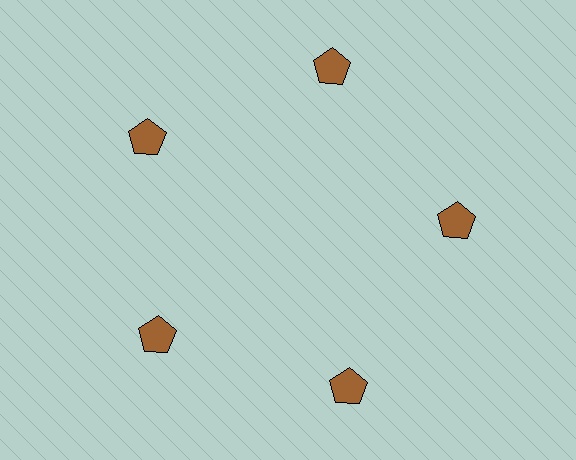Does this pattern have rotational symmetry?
Yes, this pattern has 5-fold rotational symmetry. It looks the same after rotating 72 degrees around the center.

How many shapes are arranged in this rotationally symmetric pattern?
There are 5 shapes, arranged in 5 groups of 1.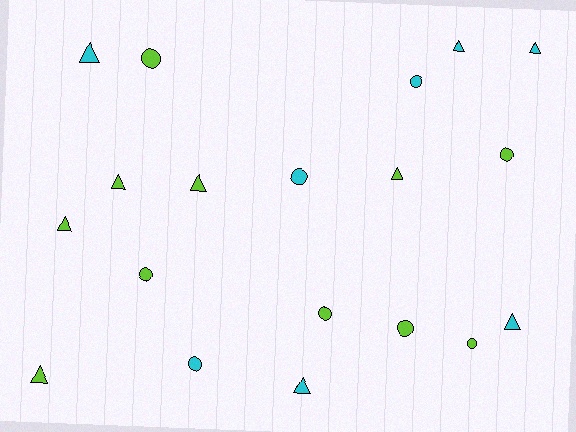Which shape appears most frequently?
Triangle, with 10 objects.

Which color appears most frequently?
Lime, with 11 objects.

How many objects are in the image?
There are 19 objects.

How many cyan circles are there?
There are 3 cyan circles.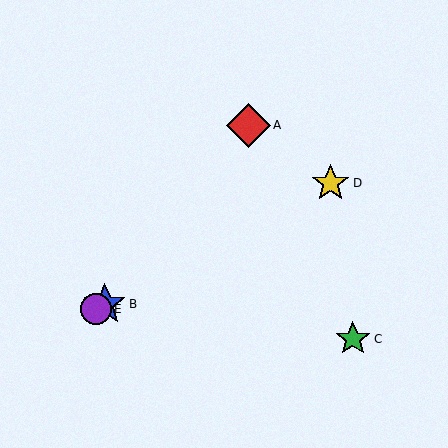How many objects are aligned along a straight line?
3 objects (B, D, E) are aligned along a straight line.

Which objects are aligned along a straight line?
Objects B, D, E are aligned along a straight line.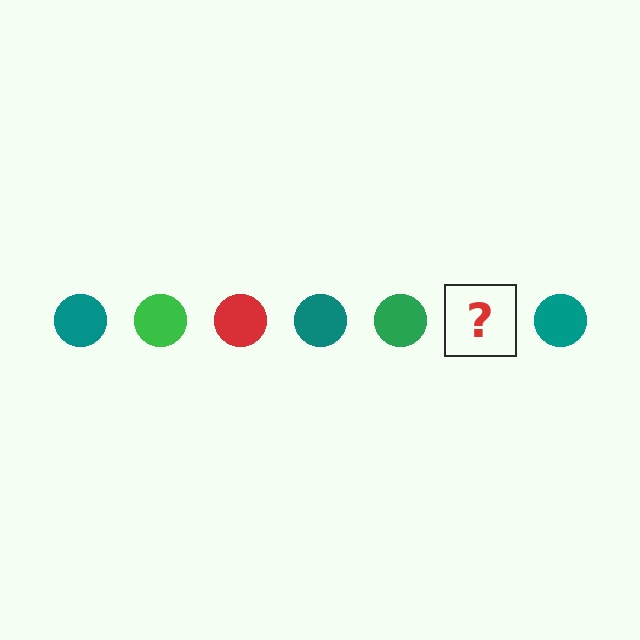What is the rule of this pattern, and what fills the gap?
The rule is that the pattern cycles through teal, green, red circles. The gap should be filled with a red circle.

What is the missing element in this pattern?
The missing element is a red circle.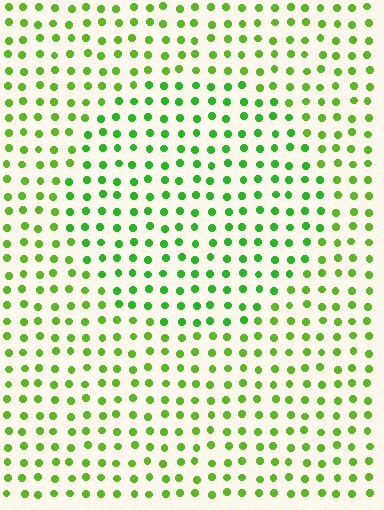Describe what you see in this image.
The image is filled with small lime elements in a uniform arrangement. A circle-shaped region is visible where the elements are tinted to a slightly different hue, forming a subtle color boundary.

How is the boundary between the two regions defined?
The boundary is defined purely by a slight shift in hue (about 22 degrees). Spacing, size, and orientation are identical on both sides.